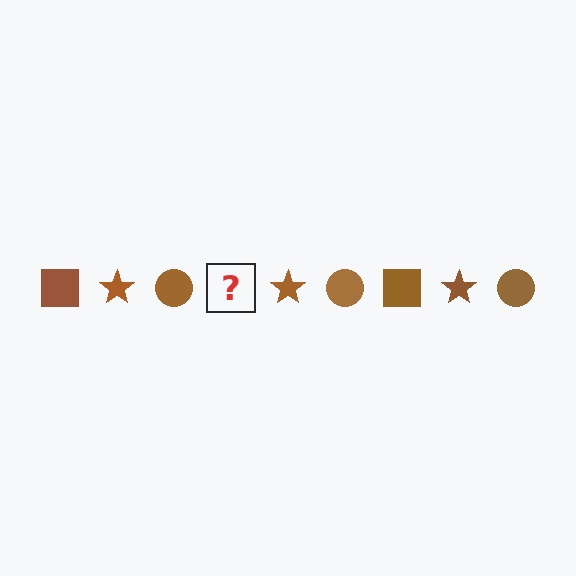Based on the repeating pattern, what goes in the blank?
The blank should be a brown square.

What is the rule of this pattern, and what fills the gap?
The rule is that the pattern cycles through square, star, circle shapes in brown. The gap should be filled with a brown square.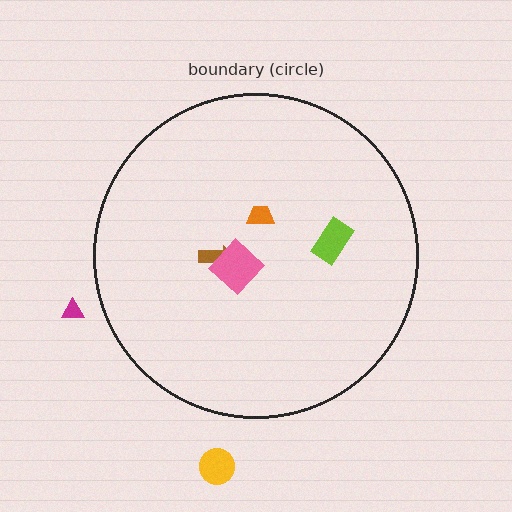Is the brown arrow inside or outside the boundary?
Inside.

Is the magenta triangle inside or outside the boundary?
Outside.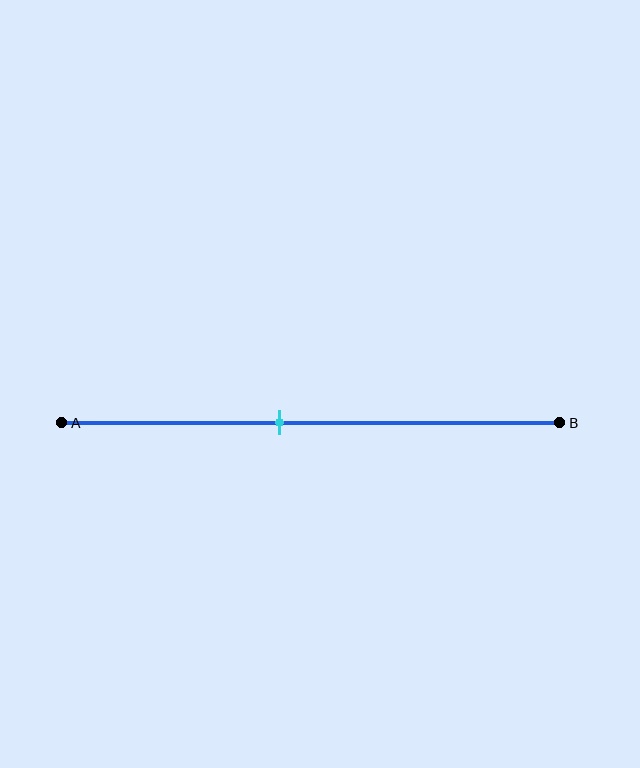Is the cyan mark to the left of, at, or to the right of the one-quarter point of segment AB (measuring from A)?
The cyan mark is to the right of the one-quarter point of segment AB.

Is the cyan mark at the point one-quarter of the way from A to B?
No, the mark is at about 45% from A, not at the 25% one-quarter point.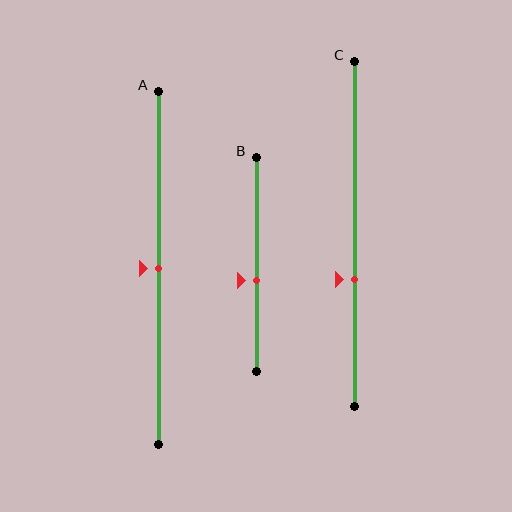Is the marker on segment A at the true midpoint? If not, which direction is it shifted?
Yes, the marker on segment A is at the true midpoint.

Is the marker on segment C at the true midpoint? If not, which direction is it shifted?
No, the marker on segment C is shifted downward by about 13% of the segment length.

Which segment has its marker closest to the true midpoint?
Segment A has its marker closest to the true midpoint.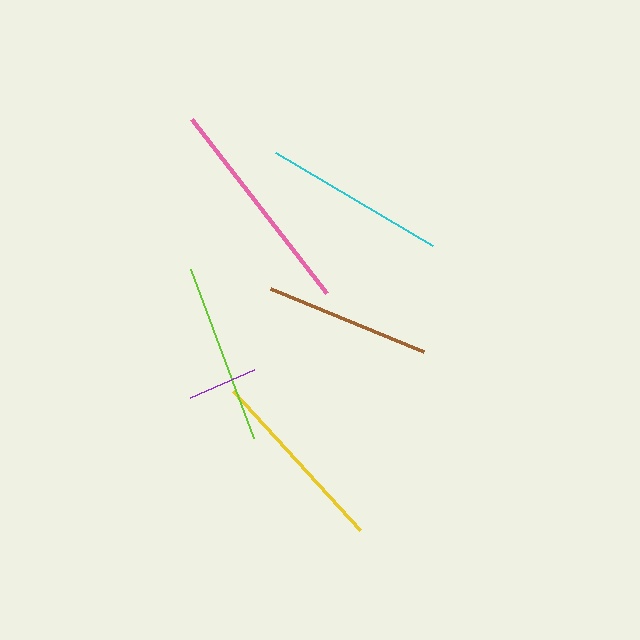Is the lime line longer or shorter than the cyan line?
The cyan line is longer than the lime line.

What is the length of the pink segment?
The pink segment is approximately 220 pixels long.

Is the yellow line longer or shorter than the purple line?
The yellow line is longer than the purple line.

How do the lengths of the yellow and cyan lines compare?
The yellow and cyan lines are approximately the same length.